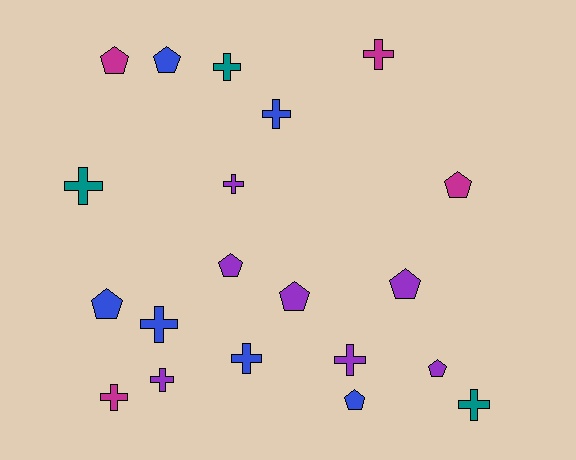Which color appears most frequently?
Purple, with 7 objects.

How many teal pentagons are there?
There are no teal pentagons.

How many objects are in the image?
There are 20 objects.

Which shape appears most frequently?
Cross, with 11 objects.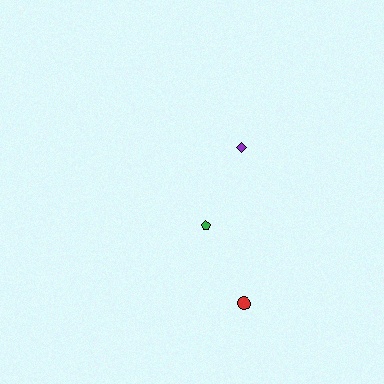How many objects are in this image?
There are 3 objects.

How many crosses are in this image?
There are no crosses.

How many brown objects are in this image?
There are no brown objects.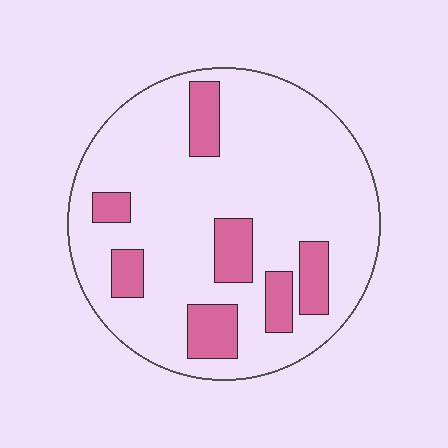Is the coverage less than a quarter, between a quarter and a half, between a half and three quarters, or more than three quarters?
Less than a quarter.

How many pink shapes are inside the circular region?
7.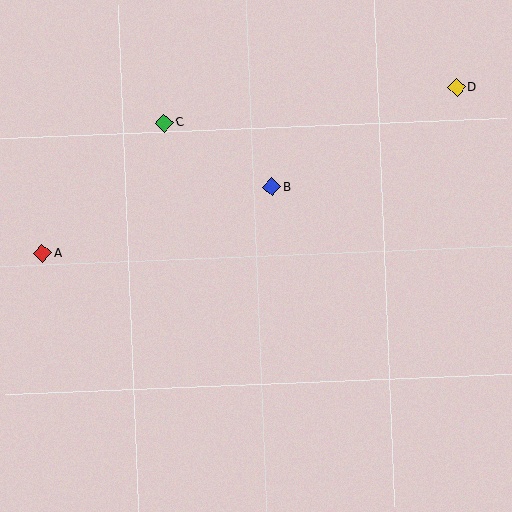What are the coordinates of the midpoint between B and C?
The midpoint between B and C is at (218, 155).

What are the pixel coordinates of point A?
Point A is at (43, 253).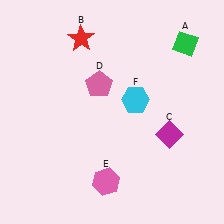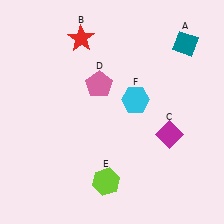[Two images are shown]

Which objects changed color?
A changed from green to teal. E changed from pink to lime.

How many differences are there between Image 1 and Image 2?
There are 2 differences between the two images.